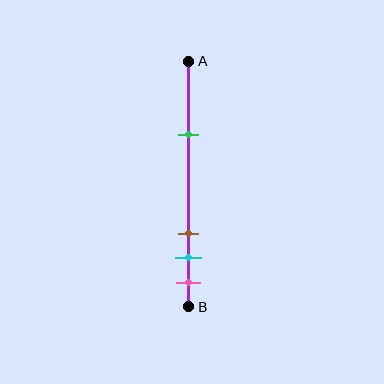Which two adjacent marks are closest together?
The cyan and pink marks are the closest adjacent pair.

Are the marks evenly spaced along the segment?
No, the marks are not evenly spaced.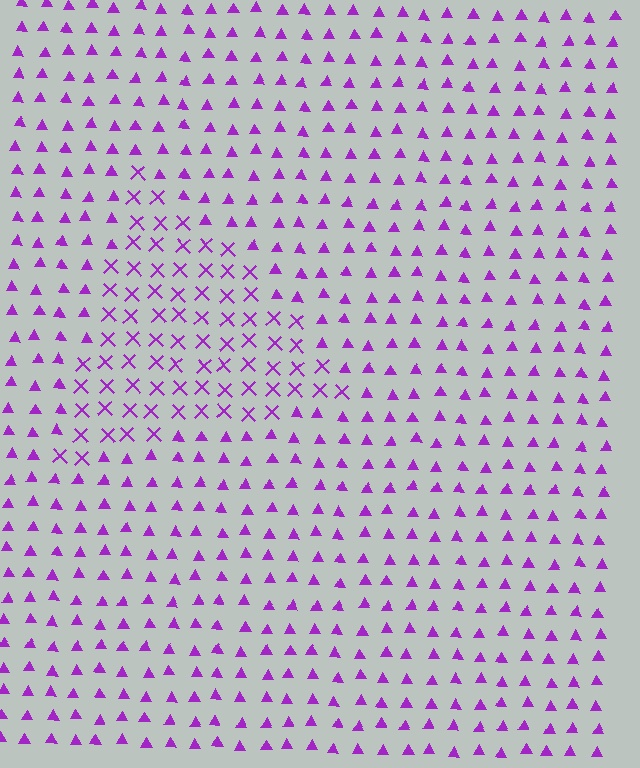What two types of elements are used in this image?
The image uses X marks inside the triangle region and triangles outside it.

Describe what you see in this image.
The image is filled with small purple elements arranged in a uniform grid. A triangle-shaped region contains X marks, while the surrounding area contains triangles. The boundary is defined purely by the change in element shape.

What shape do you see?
I see a triangle.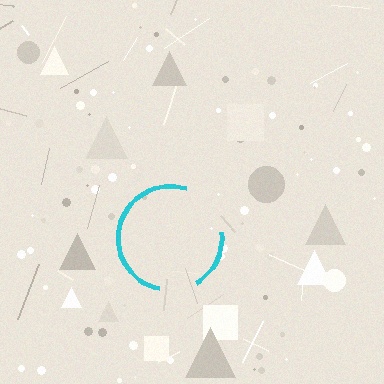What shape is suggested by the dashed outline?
The dashed outline suggests a circle.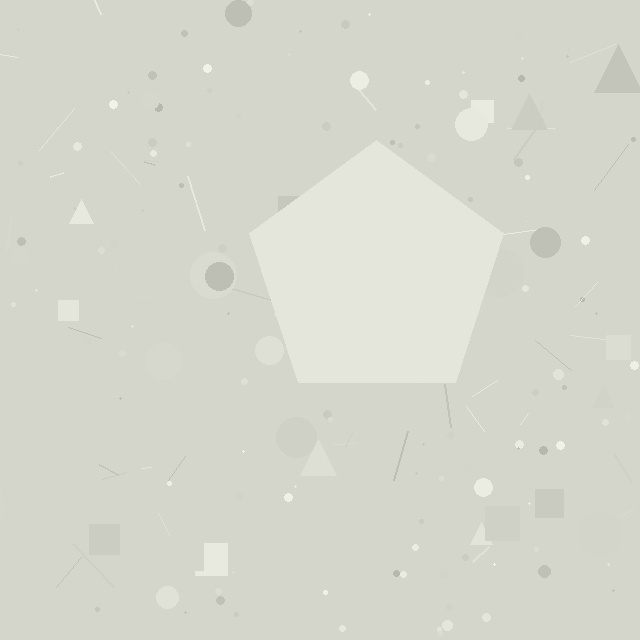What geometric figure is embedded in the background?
A pentagon is embedded in the background.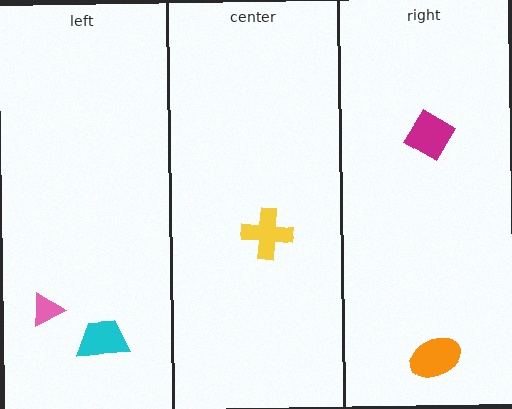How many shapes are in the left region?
2.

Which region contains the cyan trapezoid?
The left region.